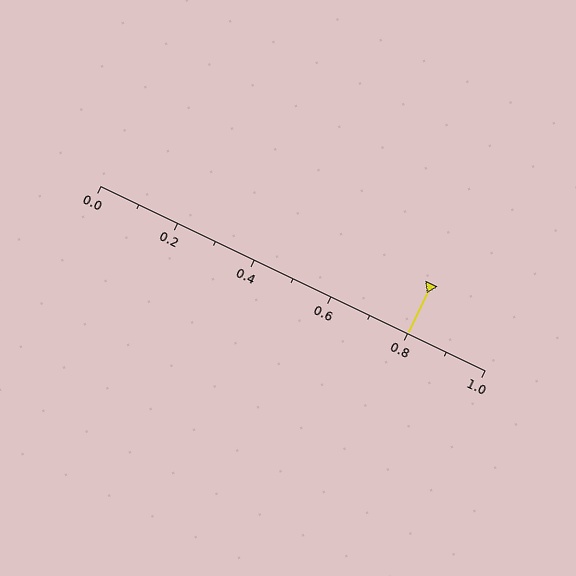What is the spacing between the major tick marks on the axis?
The major ticks are spaced 0.2 apart.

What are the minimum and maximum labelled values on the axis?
The axis runs from 0.0 to 1.0.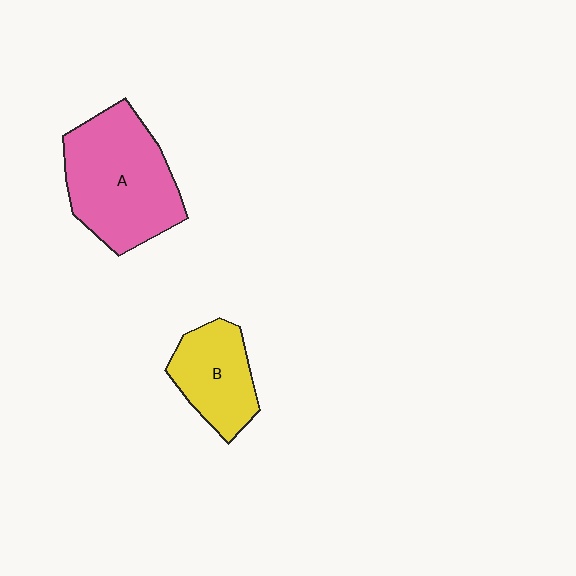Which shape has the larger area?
Shape A (pink).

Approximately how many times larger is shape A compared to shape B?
Approximately 1.7 times.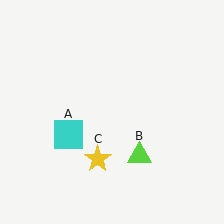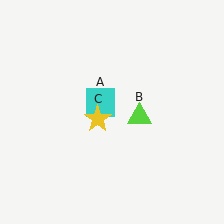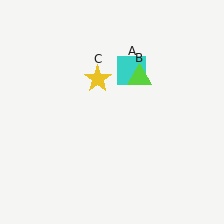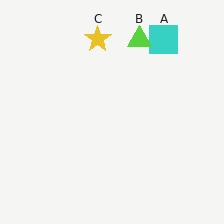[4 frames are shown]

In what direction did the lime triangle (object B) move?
The lime triangle (object B) moved up.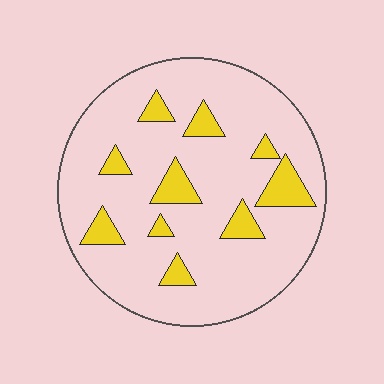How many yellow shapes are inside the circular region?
10.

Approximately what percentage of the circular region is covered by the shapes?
Approximately 15%.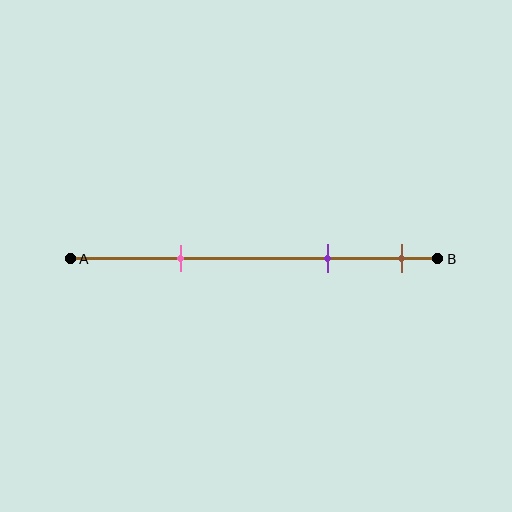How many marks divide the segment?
There are 3 marks dividing the segment.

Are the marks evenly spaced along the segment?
No, the marks are not evenly spaced.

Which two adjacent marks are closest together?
The purple and brown marks are the closest adjacent pair.